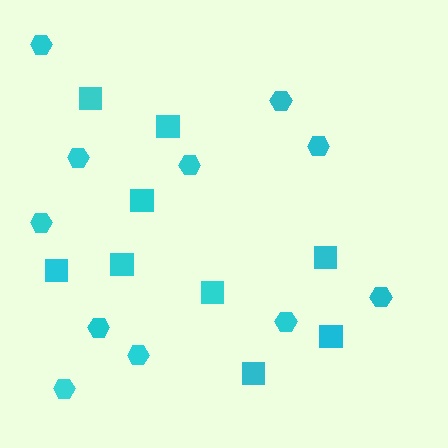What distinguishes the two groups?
There are 2 groups: one group of hexagons (11) and one group of squares (9).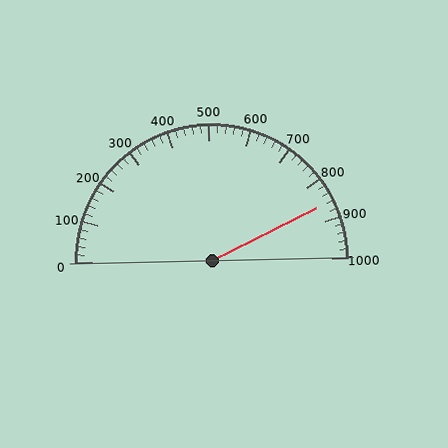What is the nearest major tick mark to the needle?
The nearest major tick mark is 900.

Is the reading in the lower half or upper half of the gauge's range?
The reading is in the upper half of the range (0 to 1000).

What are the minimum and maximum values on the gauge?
The gauge ranges from 0 to 1000.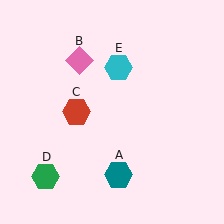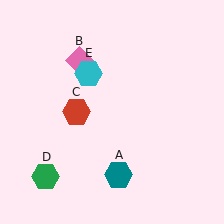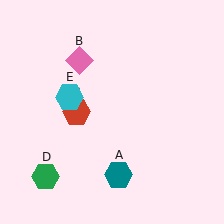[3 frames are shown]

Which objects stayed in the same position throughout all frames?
Teal hexagon (object A) and pink diamond (object B) and red hexagon (object C) and green hexagon (object D) remained stationary.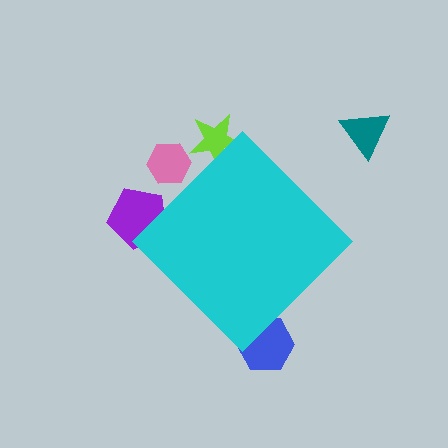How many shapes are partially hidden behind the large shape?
4 shapes are partially hidden.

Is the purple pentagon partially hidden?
Yes, the purple pentagon is partially hidden behind the cyan diamond.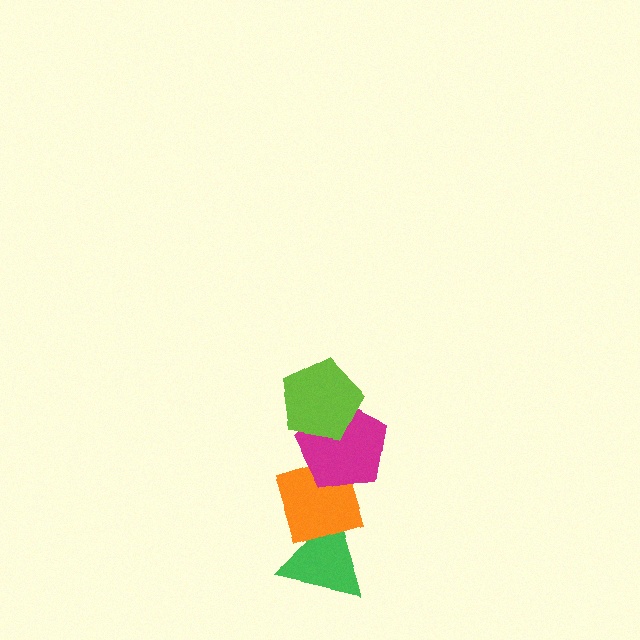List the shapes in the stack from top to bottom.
From top to bottom: the lime pentagon, the magenta pentagon, the orange diamond, the green triangle.